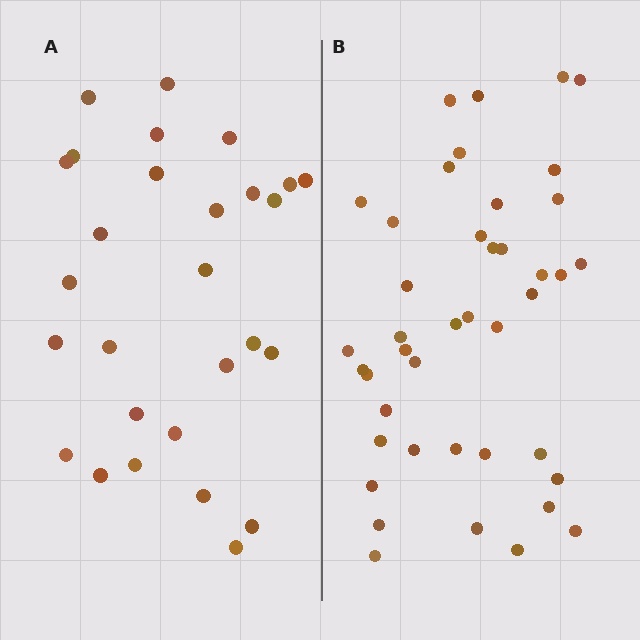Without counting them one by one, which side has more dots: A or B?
Region B (the right region) has more dots.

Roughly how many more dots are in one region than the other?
Region B has approximately 15 more dots than region A.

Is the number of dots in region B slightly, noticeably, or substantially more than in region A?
Region B has substantially more. The ratio is roughly 1.5 to 1.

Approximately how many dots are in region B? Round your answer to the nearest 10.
About 40 dots. (The exact count is 42, which rounds to 40.)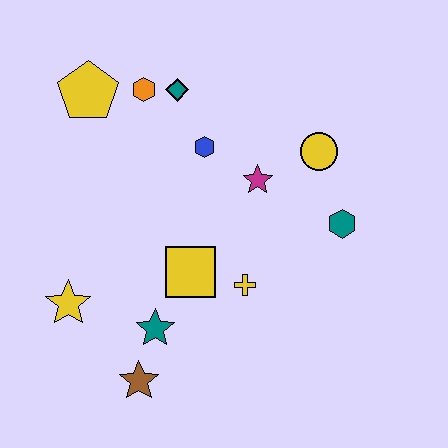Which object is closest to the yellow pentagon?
The orange hexagon is closest to the yellow pentagon.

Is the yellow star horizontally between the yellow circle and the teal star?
No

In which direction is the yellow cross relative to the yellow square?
The yellow cross is to the right of the yellow square.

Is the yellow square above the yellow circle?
No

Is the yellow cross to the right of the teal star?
Yes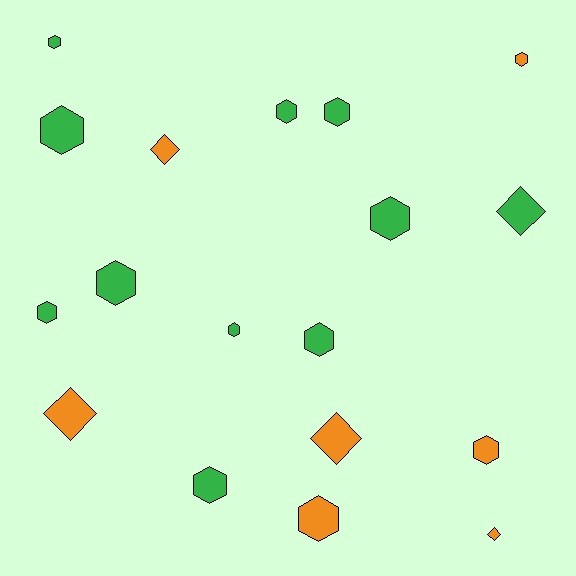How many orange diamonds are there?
There are 4 orange diamonds.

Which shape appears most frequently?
Hexagon, with 13 objects.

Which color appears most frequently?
Green, with 11 objects.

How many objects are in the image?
There are 18 objects.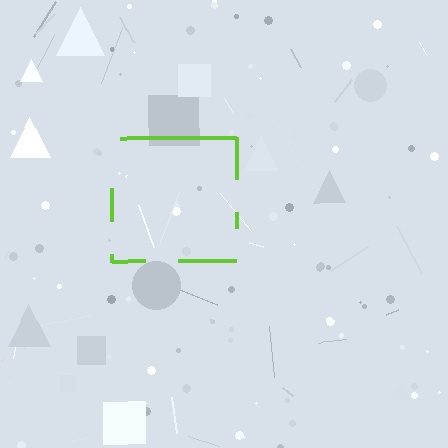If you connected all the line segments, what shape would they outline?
They would outline a square.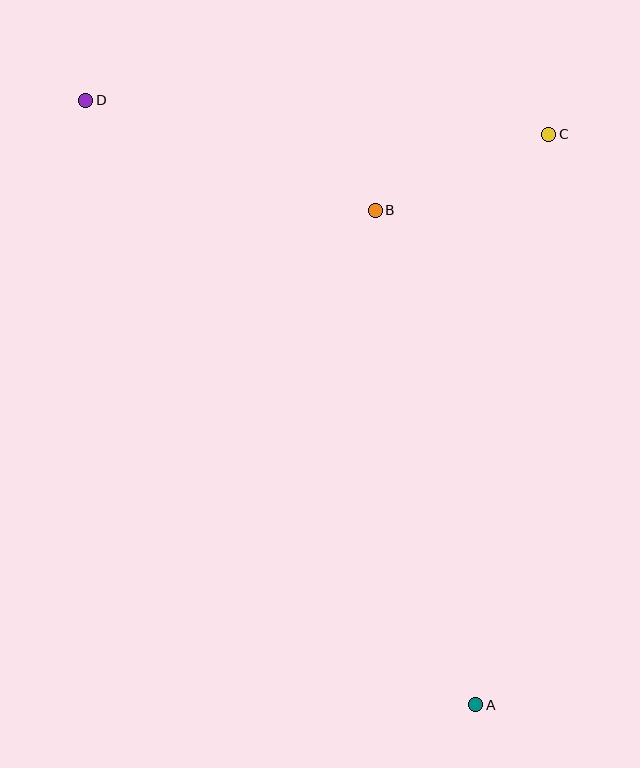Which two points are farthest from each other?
Points A and D are farthest from each other.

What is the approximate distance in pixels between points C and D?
The distance between C and D is approximately 464 pixels.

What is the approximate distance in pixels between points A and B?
The distance between A and B is approximately 505 pixels.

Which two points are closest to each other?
Points B and C are closest to each other.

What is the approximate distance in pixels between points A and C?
The distance between A and C is approximately 575 pixels.